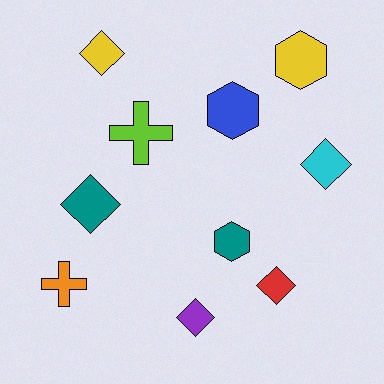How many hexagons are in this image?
There are 3 hexagons.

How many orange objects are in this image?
There is 1 orange object.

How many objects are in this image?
There are 10 objects.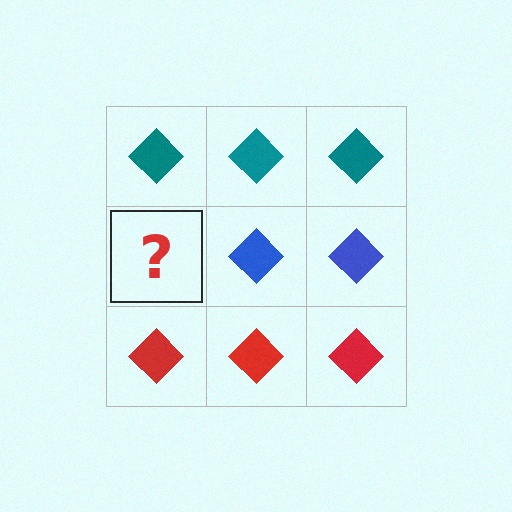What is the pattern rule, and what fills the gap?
The rule is that each row has a consistent color. The gap should be filled with a blue diamond.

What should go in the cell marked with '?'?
The missing cell should contain a blue diamond.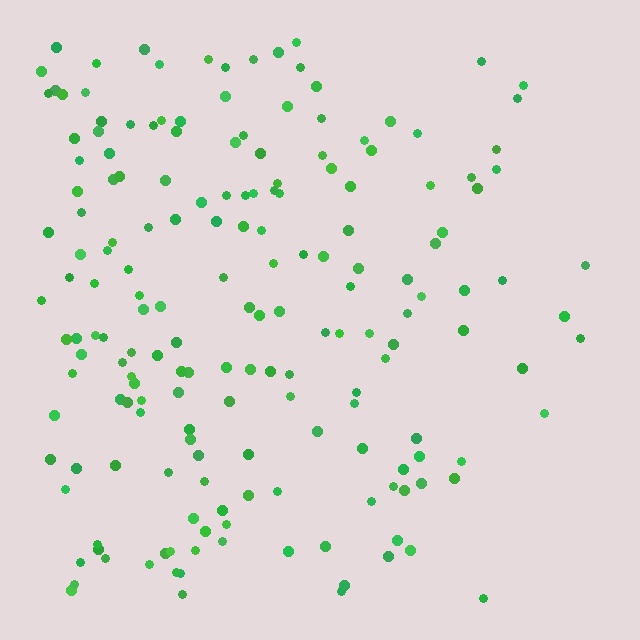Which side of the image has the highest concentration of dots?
The left.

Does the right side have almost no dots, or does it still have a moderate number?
Still a moderate number, just noticeably fewer than the left.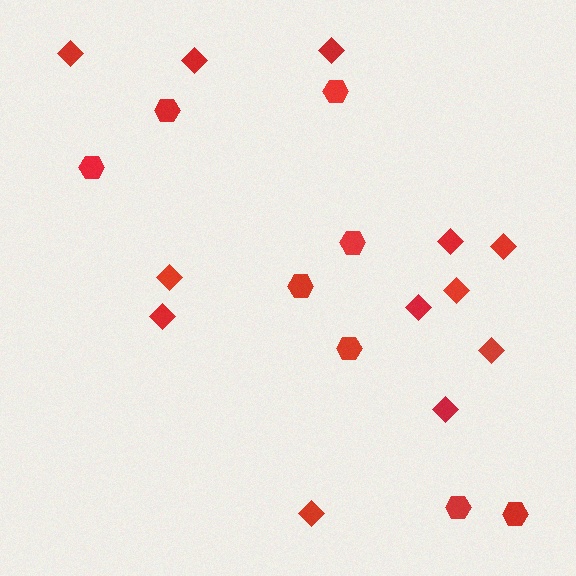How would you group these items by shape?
There are 2 groups: one group of hexagons (8) and one group of diamonds (12).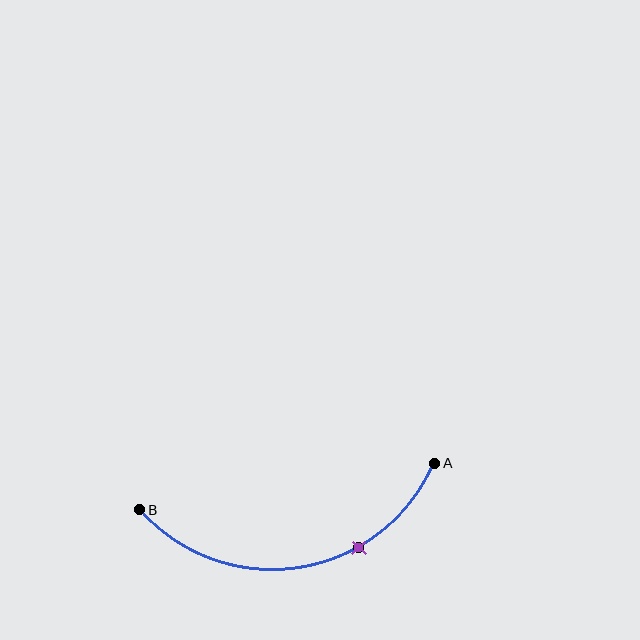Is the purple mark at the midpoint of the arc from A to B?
No. The purple mark lies on the arc but is closer to endpoint A. The arc midpoint would be at the point on the curve equidistant along the arc from both A and B.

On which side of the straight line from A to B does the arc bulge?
The arc bulges below the straight line connecting A and B.